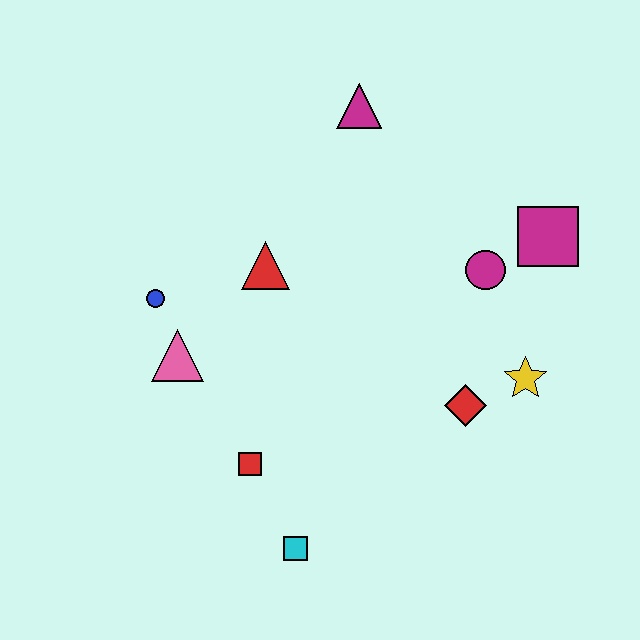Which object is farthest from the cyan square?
The magenta triangle is farthest from the cyan square.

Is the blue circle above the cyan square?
Yes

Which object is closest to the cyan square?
The red square is closest to the cyan square.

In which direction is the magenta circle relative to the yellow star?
The magenta circle is above the yellow star.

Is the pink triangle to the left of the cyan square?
Yes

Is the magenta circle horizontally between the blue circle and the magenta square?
Yes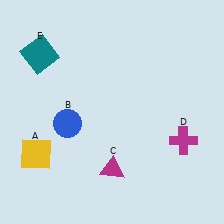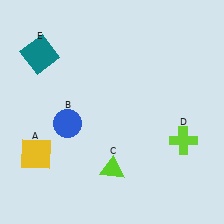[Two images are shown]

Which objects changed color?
C changed from magenta to lime. D changed from magenta to lime.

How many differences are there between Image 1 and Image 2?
There are 2 differences between the two images.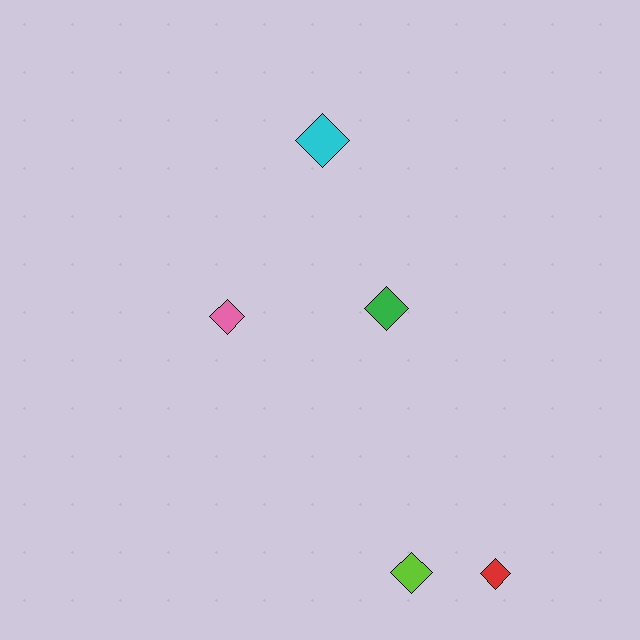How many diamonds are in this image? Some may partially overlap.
There are 5 diamonds.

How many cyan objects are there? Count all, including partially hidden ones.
There is 1 cyan object.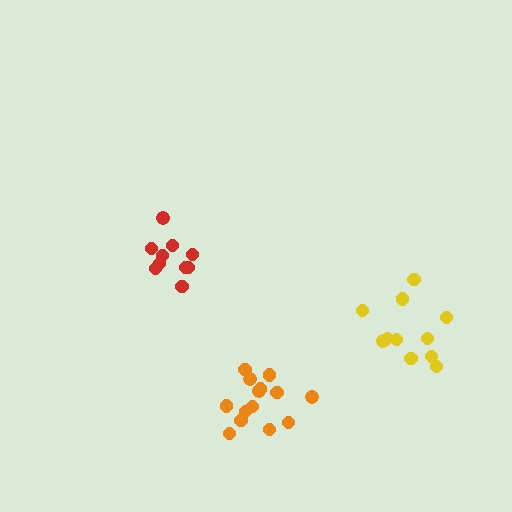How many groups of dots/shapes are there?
There are 3 groups.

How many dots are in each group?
Group 1: 10 dots, Group 2: 11 dots, Group 3: 14 dots (35 total).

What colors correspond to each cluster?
The clusters are colored: red, yellow, orange.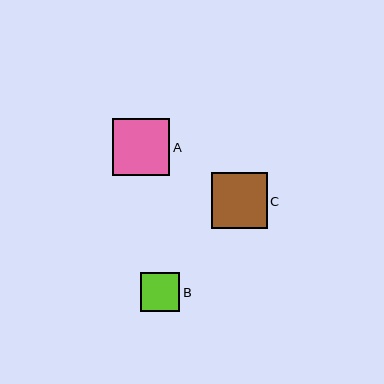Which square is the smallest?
Square B is the smallest with a size of approximately 39 pixels.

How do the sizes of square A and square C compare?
Square A and square C are approximately the same size.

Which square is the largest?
Square A is the largest with a size of approximately 57 pixels.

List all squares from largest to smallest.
From largest to smallest: A, C, B.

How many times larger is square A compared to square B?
Square A is approximately 1.5 times the size of square B.